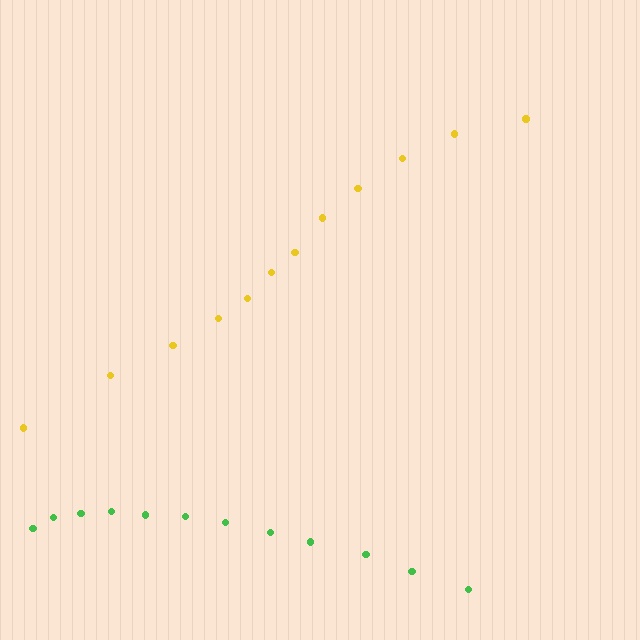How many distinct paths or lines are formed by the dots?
There are 2 distinct paths.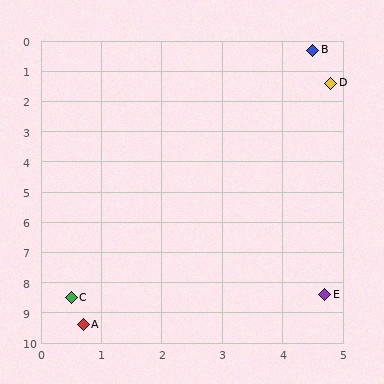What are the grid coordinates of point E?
Point E is at approximately (4.7, 8.4).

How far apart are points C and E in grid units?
Points C and E are about 4.2 grid units apart.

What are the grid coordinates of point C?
Point C is at approximately (0.5, 8.5).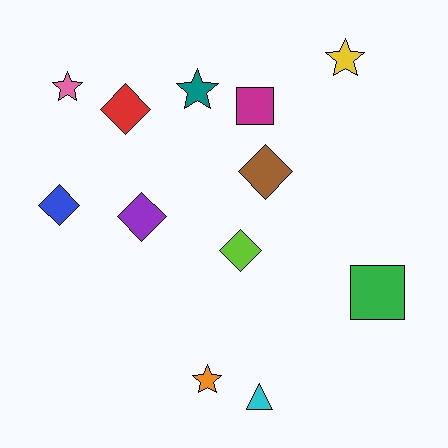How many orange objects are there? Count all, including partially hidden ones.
There is 1 orange object.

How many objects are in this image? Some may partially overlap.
There are 12 objects.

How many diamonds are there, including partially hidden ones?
There are 5 diamonds.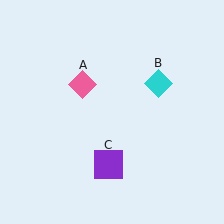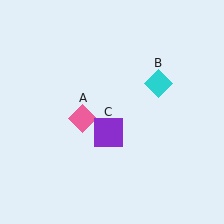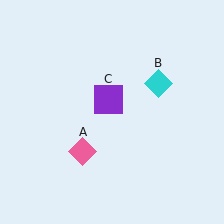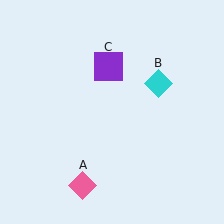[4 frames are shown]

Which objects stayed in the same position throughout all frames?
Cyan diamond (object B) remained stationary.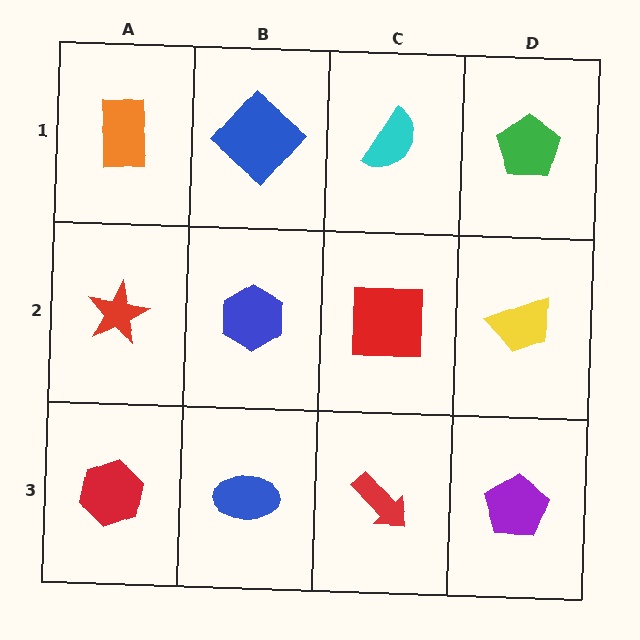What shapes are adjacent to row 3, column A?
A red star (row 2, column A), a blue ellipse (row 3, column B).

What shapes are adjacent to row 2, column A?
An orange rectangle (row 1, column A), a red hexagon (row 3, column A), a blue hexagon (row 2, column B).